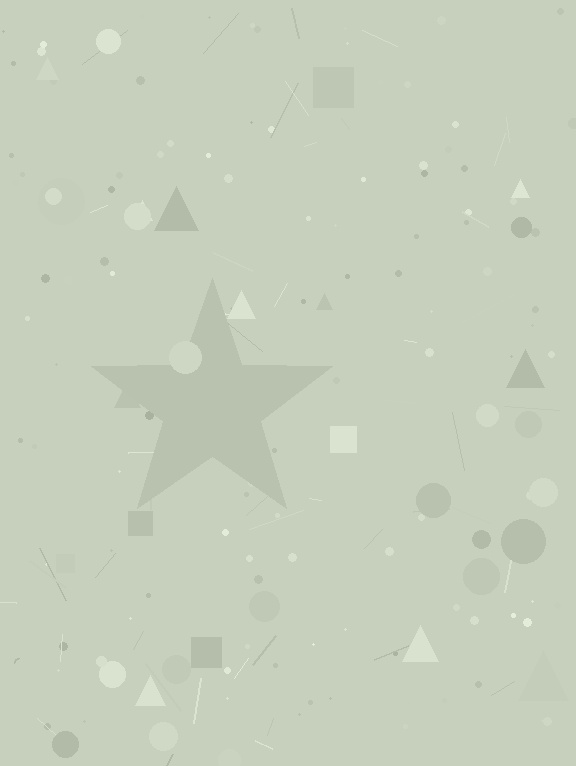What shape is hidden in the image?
A star is hidden in the image.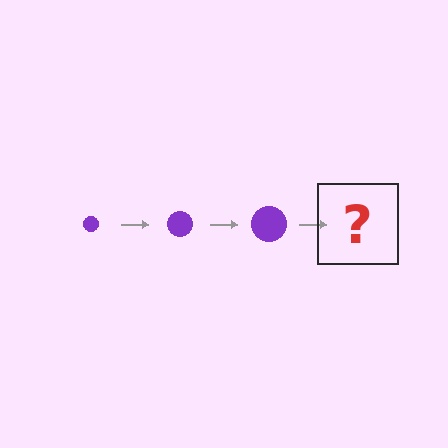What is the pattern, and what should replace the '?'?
The pattern is that the circle gets progressively larger each step. The '?' should be a purple circle, larger than the previous one.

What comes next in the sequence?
The next element should be a purple circle, larger than the previous one.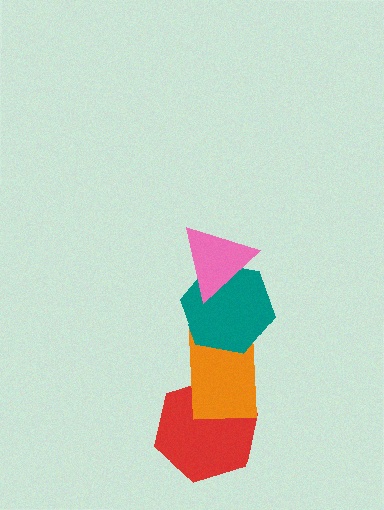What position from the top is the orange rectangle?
The orange rectangle is 3rd from the top.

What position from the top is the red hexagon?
The red hexagon is 4th from the top.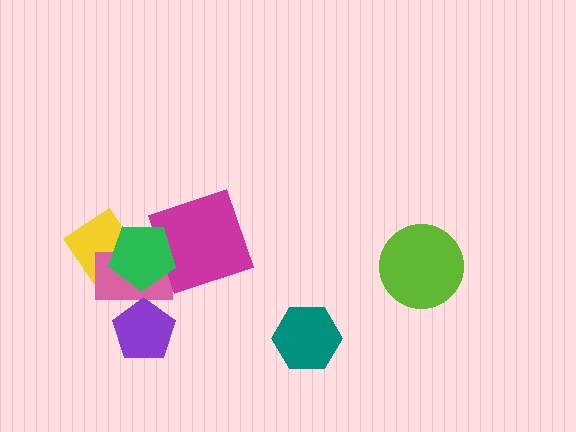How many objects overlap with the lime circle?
0 objects overlap with the lime circle.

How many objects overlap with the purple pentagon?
1 object overlaps with the purple pentagon.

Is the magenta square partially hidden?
Yes, it is partially covered by another shape.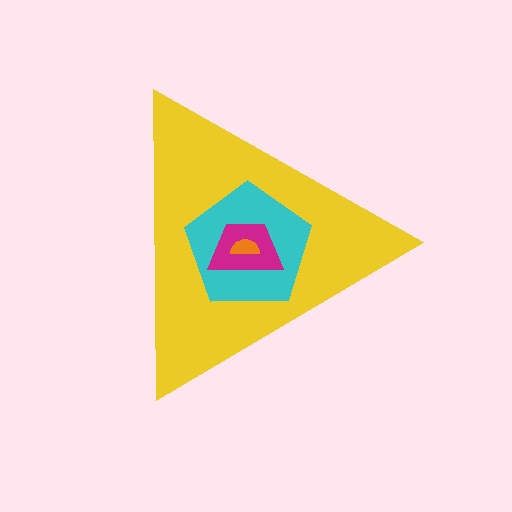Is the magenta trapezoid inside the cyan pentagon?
Yes.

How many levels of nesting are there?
4.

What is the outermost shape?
The yellow triangle.